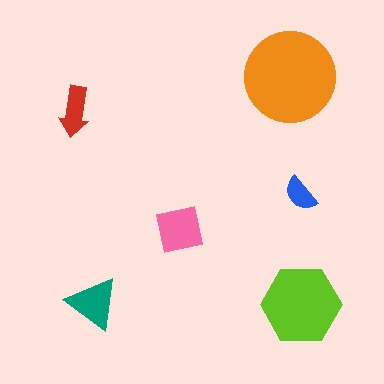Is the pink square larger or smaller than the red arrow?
Larger.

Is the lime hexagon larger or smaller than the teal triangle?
Larger.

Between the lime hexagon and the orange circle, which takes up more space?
The orange circle.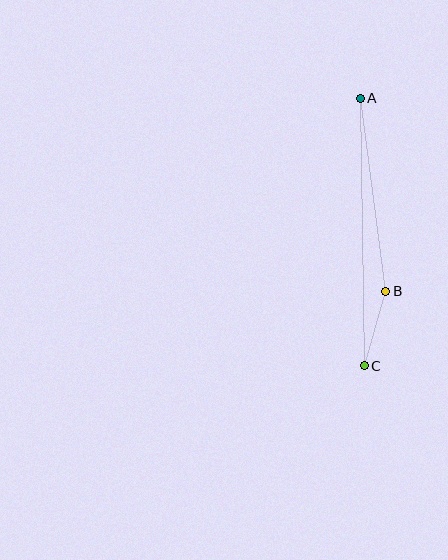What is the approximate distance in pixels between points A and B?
The distance between A and B is approximately 195 pixels.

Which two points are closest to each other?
Points B and C are closest to each other.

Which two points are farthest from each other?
Points A and C are farthest from each other.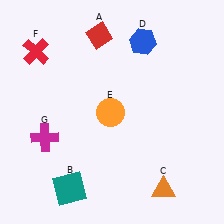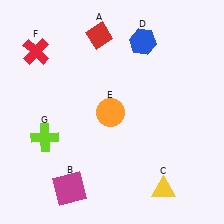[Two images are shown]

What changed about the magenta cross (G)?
In Image 1, G is magenta. In Image 2, it changed to lime.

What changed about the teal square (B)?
In Image 1, B is teal. In Image 2, it changed to magenta.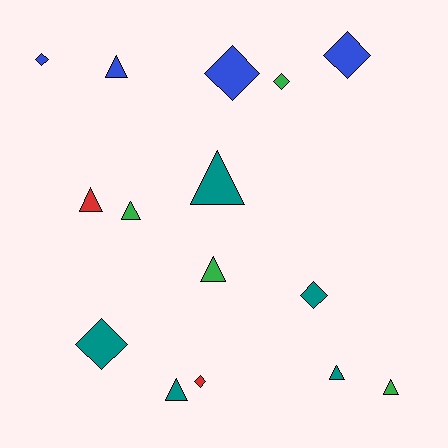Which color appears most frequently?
Teal, with 5 objects.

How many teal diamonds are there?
There are 2 teal diamonds.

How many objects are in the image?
There are 15 objects.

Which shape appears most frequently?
Triangle, with 8 objects.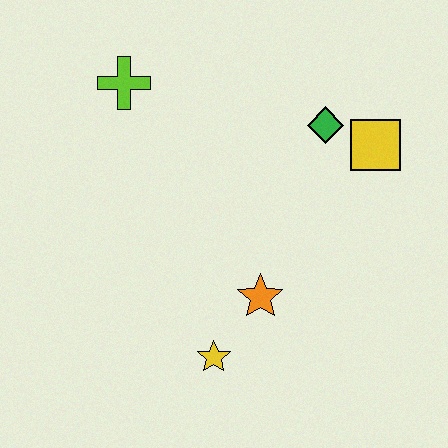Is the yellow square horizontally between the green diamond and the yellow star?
No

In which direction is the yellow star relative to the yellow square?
The yellow star is below the yellow square.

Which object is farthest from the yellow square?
The yellow star is farthest from the yellow square.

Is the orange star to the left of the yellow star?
No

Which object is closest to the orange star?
The yellow star is closest to the orange star.